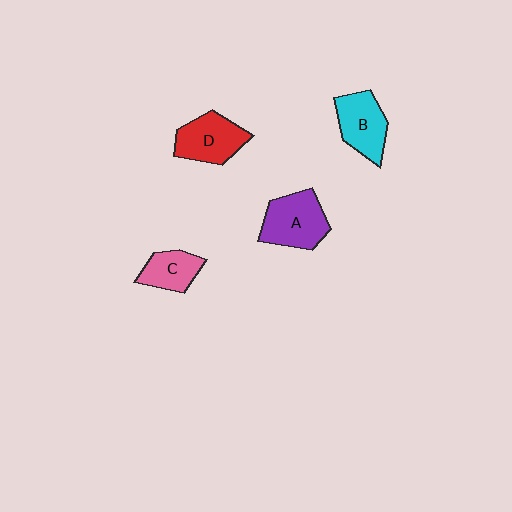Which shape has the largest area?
Shape A (purple).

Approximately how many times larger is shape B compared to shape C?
Approximately 1.3 times.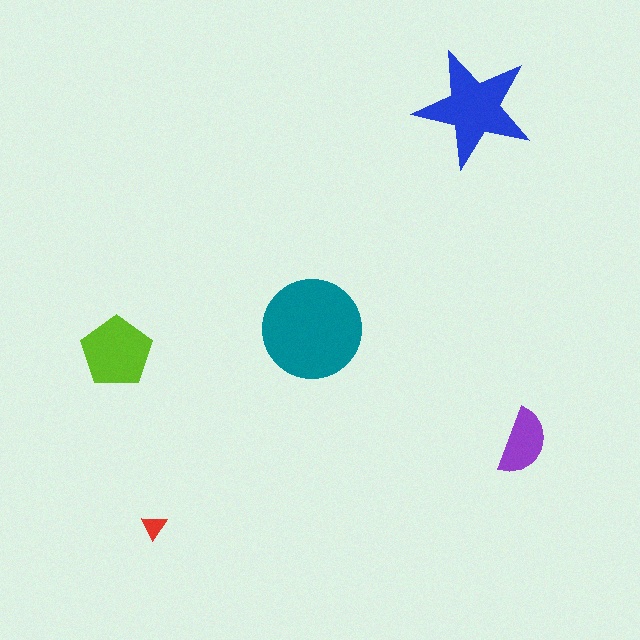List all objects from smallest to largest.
The red triangle, the purple semicircle, the lime pentagon, the blue star, the teal circle.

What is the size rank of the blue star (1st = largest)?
2nd.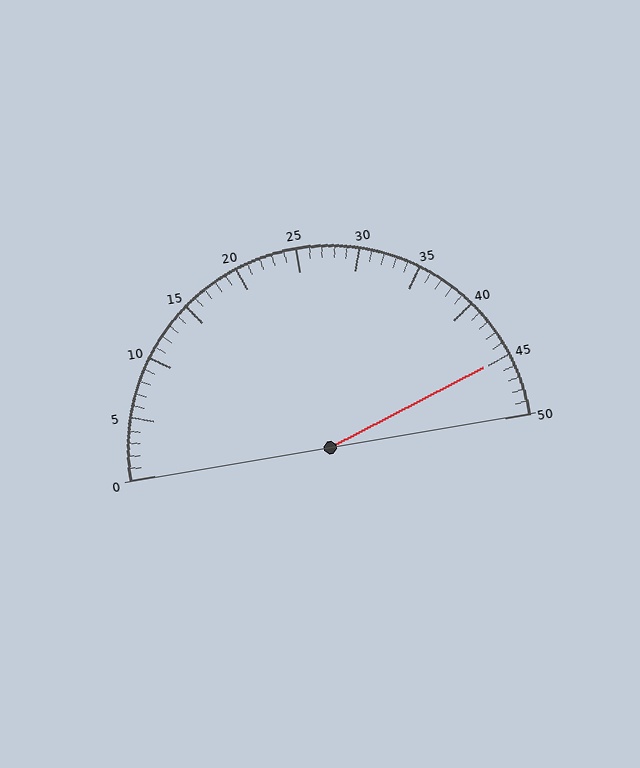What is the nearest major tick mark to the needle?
The nearest major tick mark is 45.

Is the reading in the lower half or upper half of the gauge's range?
The reading is in the upper half of the range (0 to 50).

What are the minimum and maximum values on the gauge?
The gauge ranges from 0 to 50.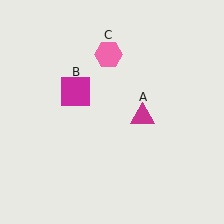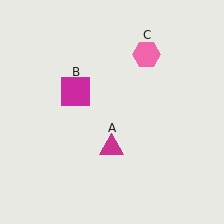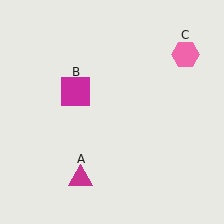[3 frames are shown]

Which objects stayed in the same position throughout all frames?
Magenta square (object B) remained stationary.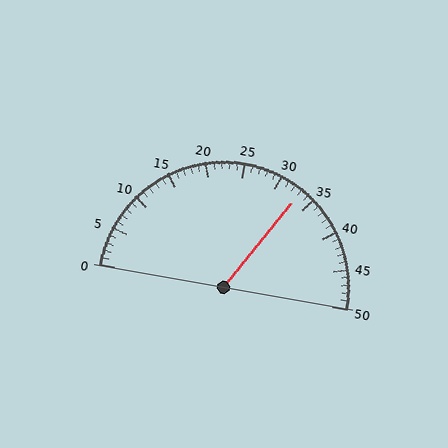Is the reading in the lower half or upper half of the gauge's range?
The reading is in the upper half of the range (0 to 50).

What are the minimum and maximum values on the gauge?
The gauge ranges from 0 to 50.